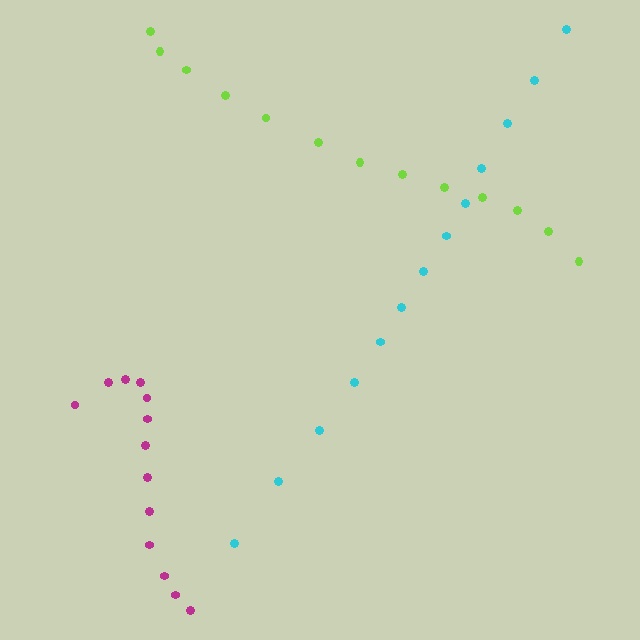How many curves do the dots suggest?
There are 3 distinct paths.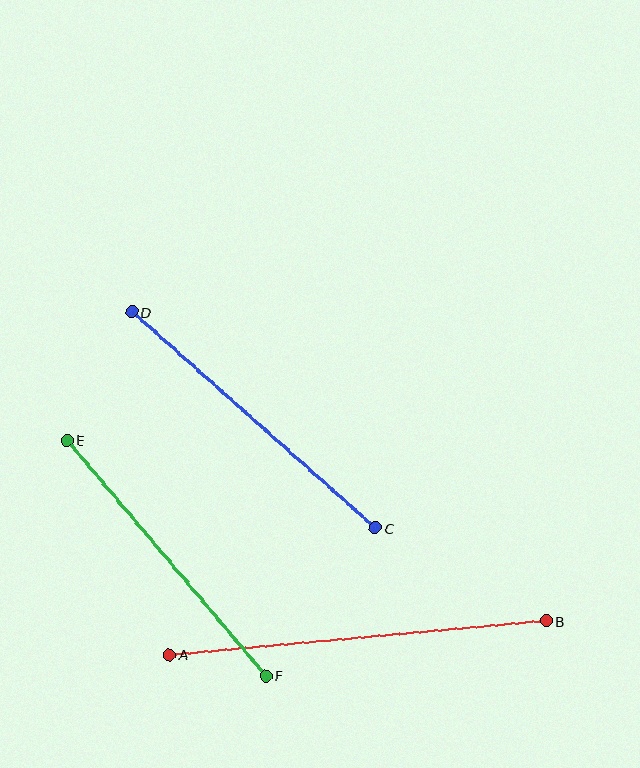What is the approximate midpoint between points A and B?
The midpoint is at approximately (358, 638) pixels.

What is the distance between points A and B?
The distance is approximately 378 pixels.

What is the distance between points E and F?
The distance is approximately 309 pixels.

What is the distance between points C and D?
The distance is approximately 326 pixels.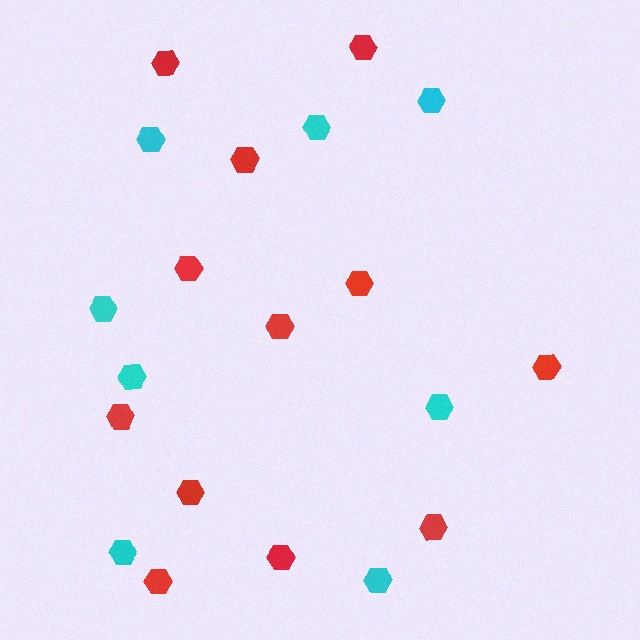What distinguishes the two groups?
There are 2 groups: one group of red hexagons (12) and one group of cyan hexagons (8).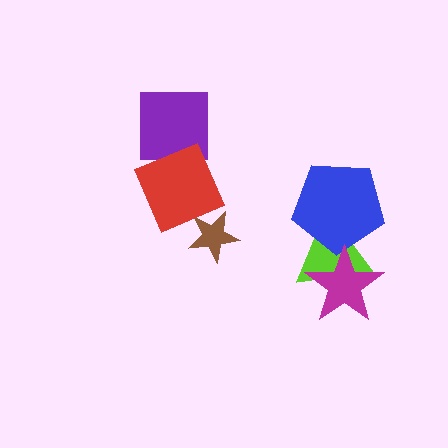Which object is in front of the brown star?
The red diamond is in front of the brown star.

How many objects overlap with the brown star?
1 object overlaps with the brown star.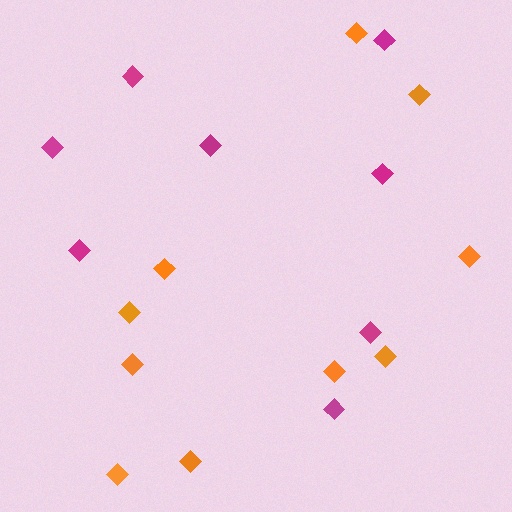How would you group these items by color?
There are 2 groups: one group of orange diamonds (10) and one group of magenta diamonds (8).